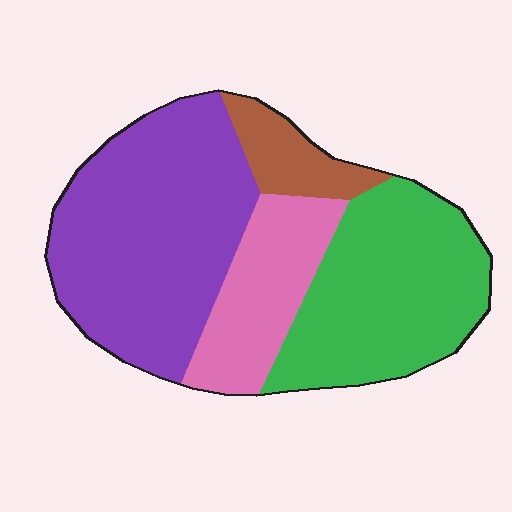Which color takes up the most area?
Purple, at roughly 40%.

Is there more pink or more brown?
Pink.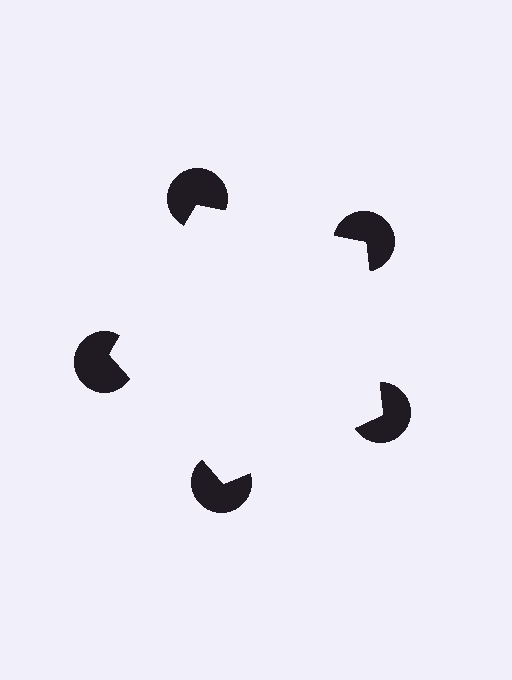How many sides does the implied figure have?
5 sides.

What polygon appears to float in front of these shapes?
An illusory pentagon — its edges are inferred from the aligned wedge cuts in the pac-man discs, not physically drawn.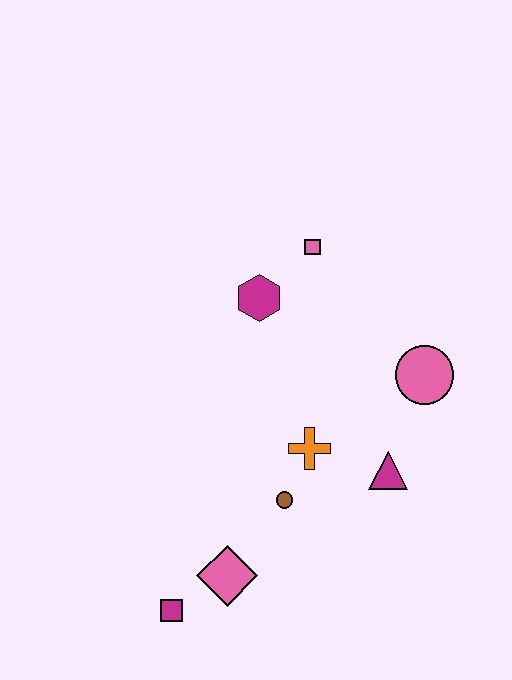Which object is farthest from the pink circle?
The magenta square is farthest from the pink circle.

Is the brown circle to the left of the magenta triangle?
Yes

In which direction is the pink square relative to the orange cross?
The pink square is above the orange cross.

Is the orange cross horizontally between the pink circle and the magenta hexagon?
Yes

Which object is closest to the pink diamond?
The magenta square is closest to the pink diamond.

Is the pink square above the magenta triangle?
Yes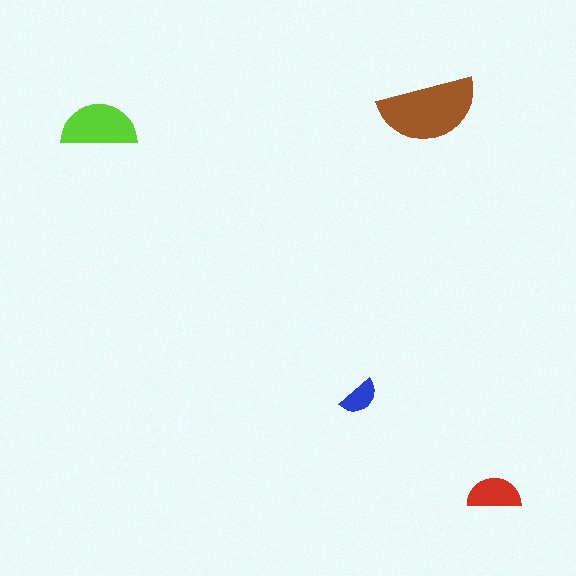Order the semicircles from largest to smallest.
the brown one, the lime one, the red one, the blue one.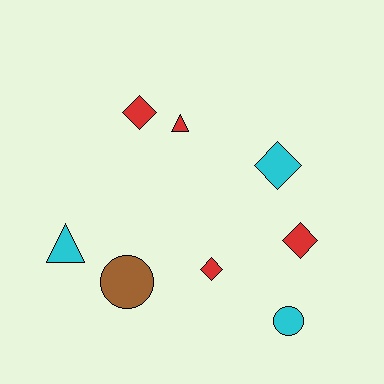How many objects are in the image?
There are 8 objects.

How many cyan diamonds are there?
There is 1 cyan diamond.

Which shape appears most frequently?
Diamond, with 4 objects.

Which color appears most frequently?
Red, with 4 objects.